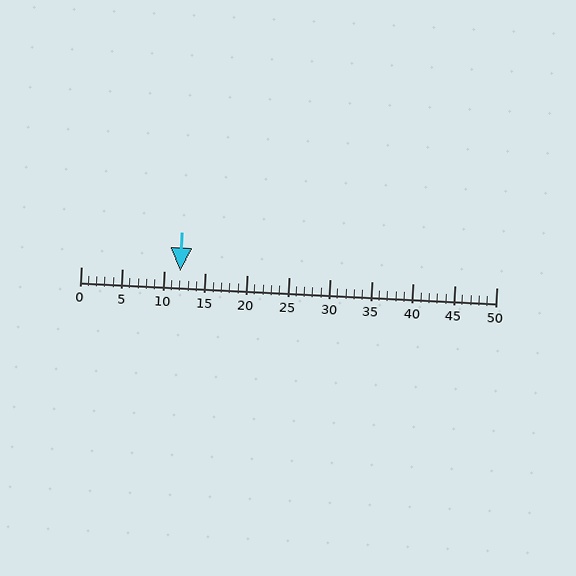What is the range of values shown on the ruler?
The ruler shows values from 0 to 50.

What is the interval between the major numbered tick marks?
The major tick marks are spaced 5 units apart.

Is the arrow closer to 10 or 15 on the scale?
The arrow is closer to 10.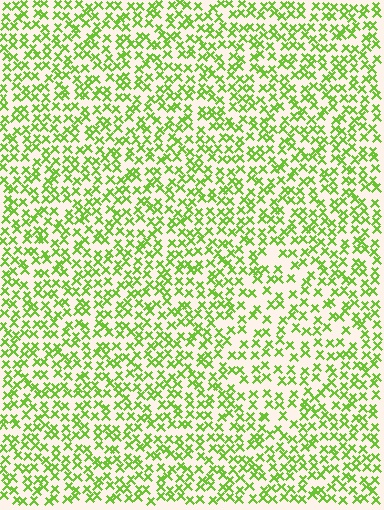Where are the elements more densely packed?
The elements are more densely packed outside the diamond boundary.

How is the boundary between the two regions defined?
The boundary is defined by a change in element density (approximately 1.5x ratio). All elements are the same color, size, and shape.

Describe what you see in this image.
The image contains small lime elements arranged at two different densities. A diamond-shaped region is visible where the elements are less densely packed than the surrounding area.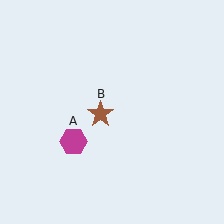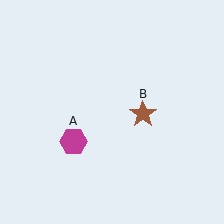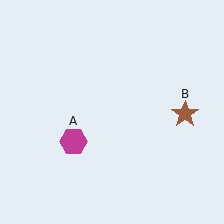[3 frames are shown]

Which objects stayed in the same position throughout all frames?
Magenta hexagon (object A) remained stationary.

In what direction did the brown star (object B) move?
The brown star (object B) moved right.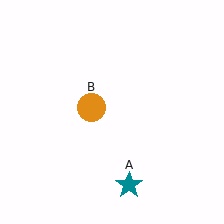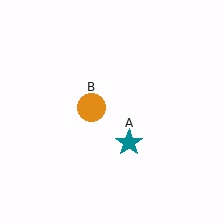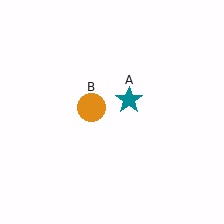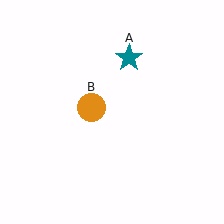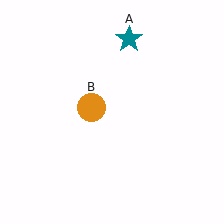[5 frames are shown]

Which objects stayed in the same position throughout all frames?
Orange circle (object B) remained stationary.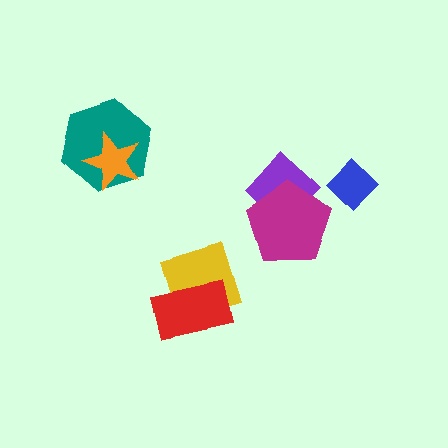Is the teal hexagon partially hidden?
Yes, it is partially covered by another shape.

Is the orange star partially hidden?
No, no other shape covers it.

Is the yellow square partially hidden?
Yes, it is partially covered by another shape.